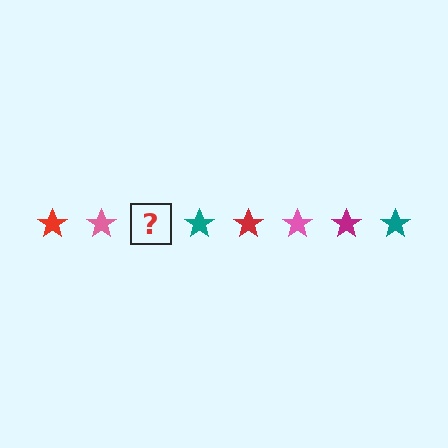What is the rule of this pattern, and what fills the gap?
The rule is that the pattern cycles through red, pink, magenta, teal stars. The gap should be filled with a magenta star.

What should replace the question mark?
The question mark should be replaced with a magenta star.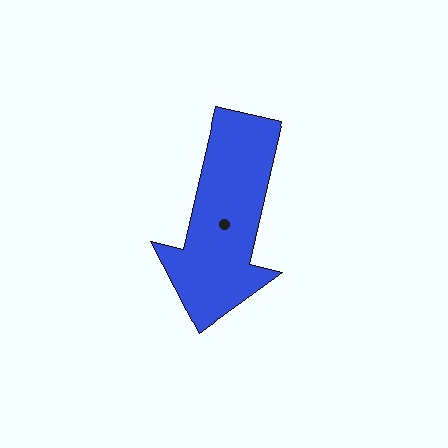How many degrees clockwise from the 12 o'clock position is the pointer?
Approximately 193 degrees.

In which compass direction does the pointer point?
South.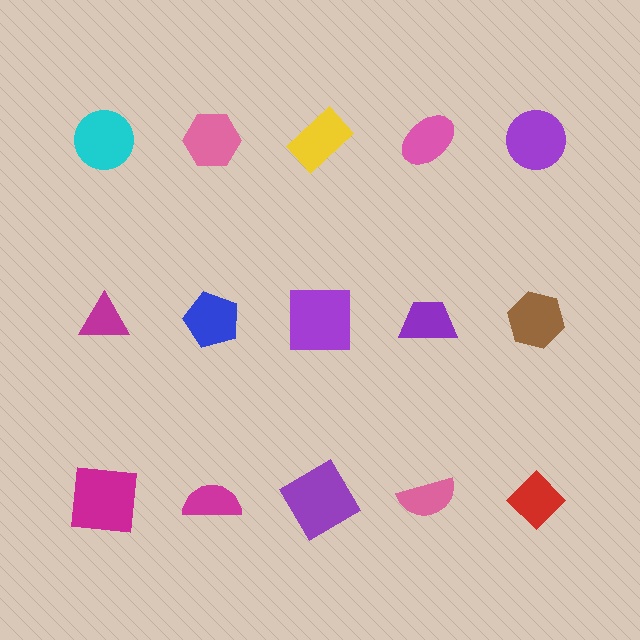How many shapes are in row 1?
5 shapes.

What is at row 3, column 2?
A magenta semicircle.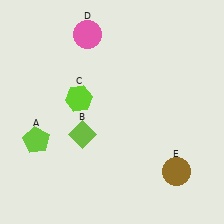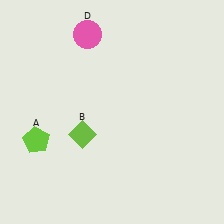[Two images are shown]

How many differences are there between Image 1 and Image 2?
There are 2 differences between the two images.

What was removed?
The lime hexagon (C), the brown circle (E) were removed in Image 2.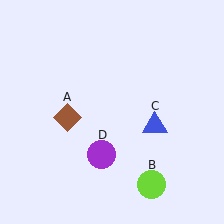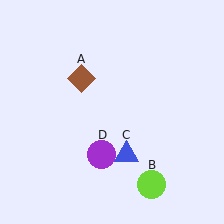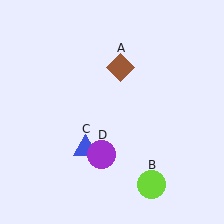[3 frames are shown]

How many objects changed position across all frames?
2 objects changed position: brown diamond (object A), blue triangle (object C).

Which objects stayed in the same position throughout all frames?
Lime circle (object B) and purple circle (object D) remained stationary.